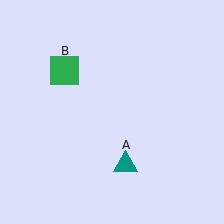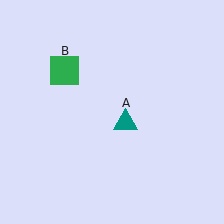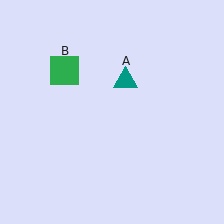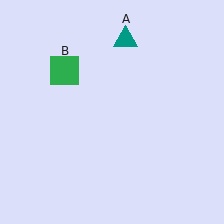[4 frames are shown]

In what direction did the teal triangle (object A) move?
The teal triangle (object A) moved up.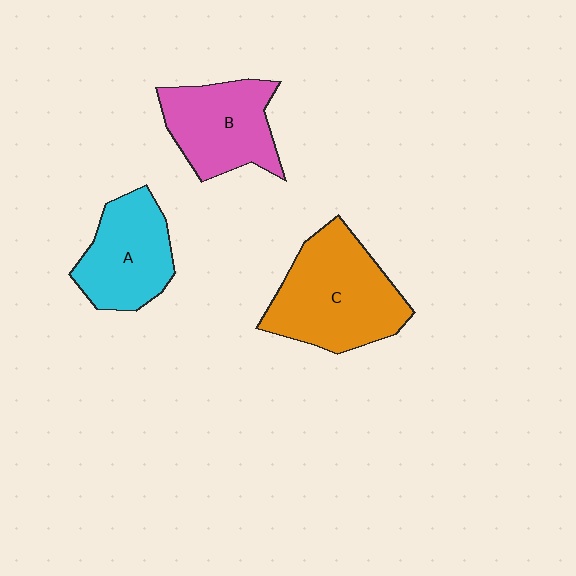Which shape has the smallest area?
Shape A (cyan).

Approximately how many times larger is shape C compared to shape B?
Approximately 1.3 times.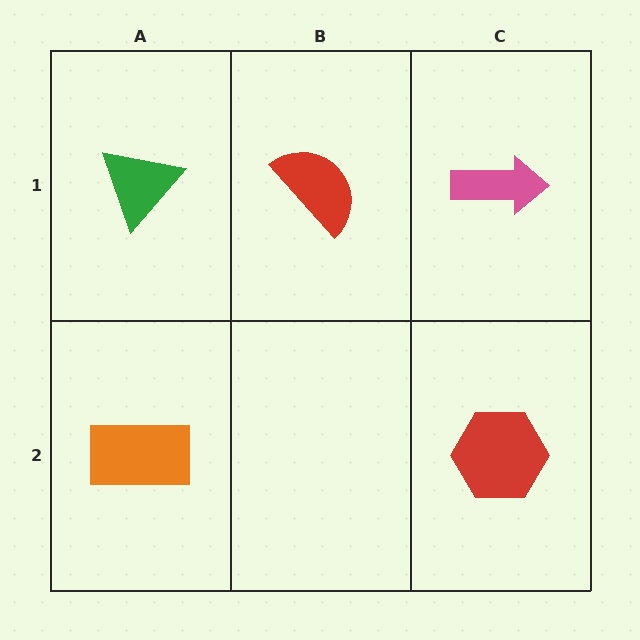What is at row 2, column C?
A red hexagon.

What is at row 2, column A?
An orange rectangle.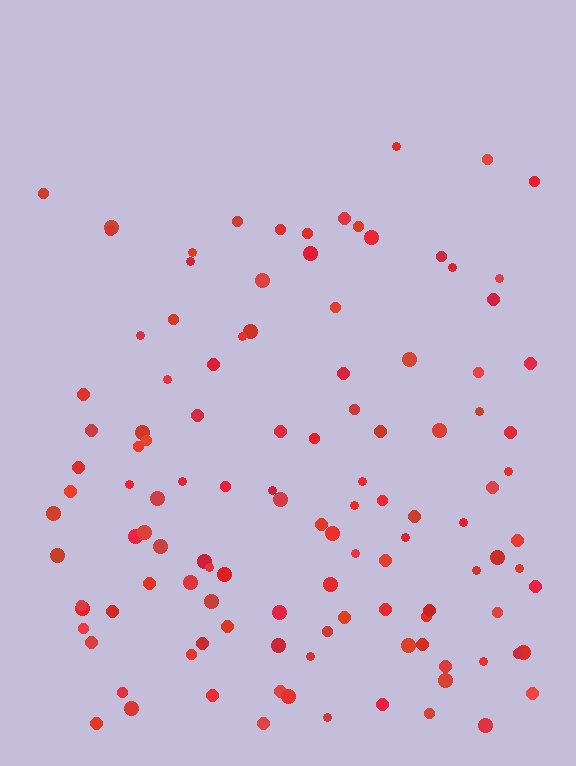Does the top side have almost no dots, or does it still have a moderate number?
Still a moderate number, just noticeably fewer than the bottom.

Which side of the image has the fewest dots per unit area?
The top.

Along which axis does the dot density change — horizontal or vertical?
Vertical.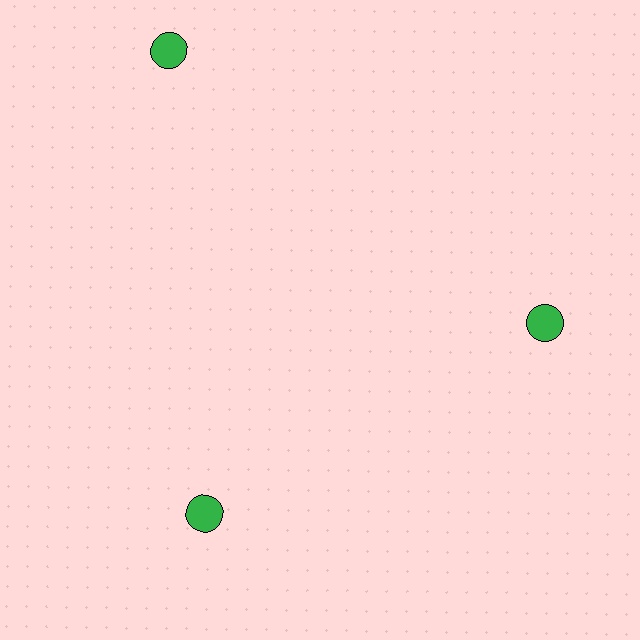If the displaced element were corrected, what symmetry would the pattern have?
It would have 3-fold rotational symmetry — the pattern would map onto itself every 120 degrees.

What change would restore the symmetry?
The symmetry would be restored by moving it inward, back onto the ring so that all 3 circles sit at equal angles and equal distance from the center.